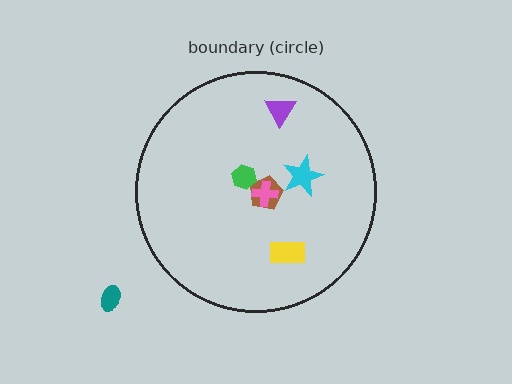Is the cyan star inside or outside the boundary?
Inside.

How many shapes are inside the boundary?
6 inside, 1 outside.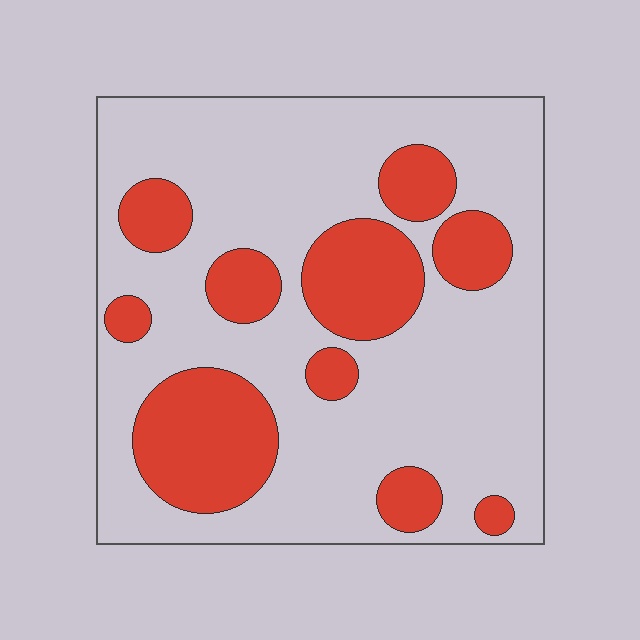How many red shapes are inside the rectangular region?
10.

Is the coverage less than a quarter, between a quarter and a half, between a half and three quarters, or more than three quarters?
Between a quarter and a half.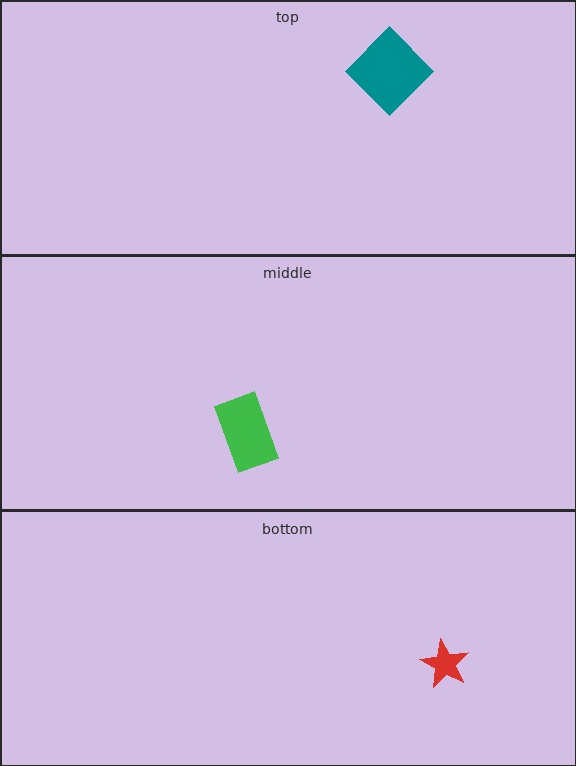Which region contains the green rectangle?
The middle region.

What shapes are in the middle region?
The green rectangle.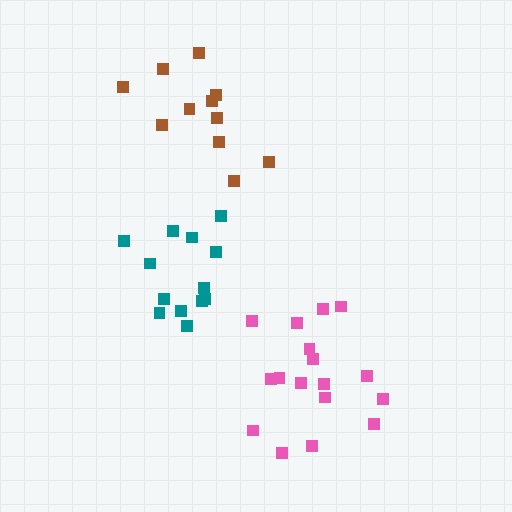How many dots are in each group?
Group 1: 13 dots, Group 2: 11 dots, Group 3: 17 dots (41 total).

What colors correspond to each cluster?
The clusters are colored: teal, brown, pink.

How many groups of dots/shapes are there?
There are 3 groups.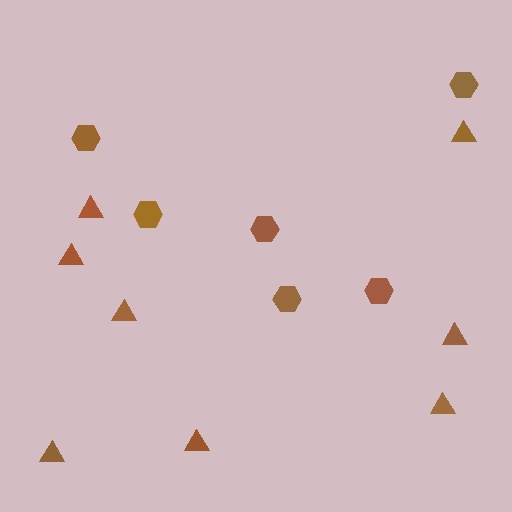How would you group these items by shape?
There are 2 groups: one group of triangles (8) and one group of hexagons (6).